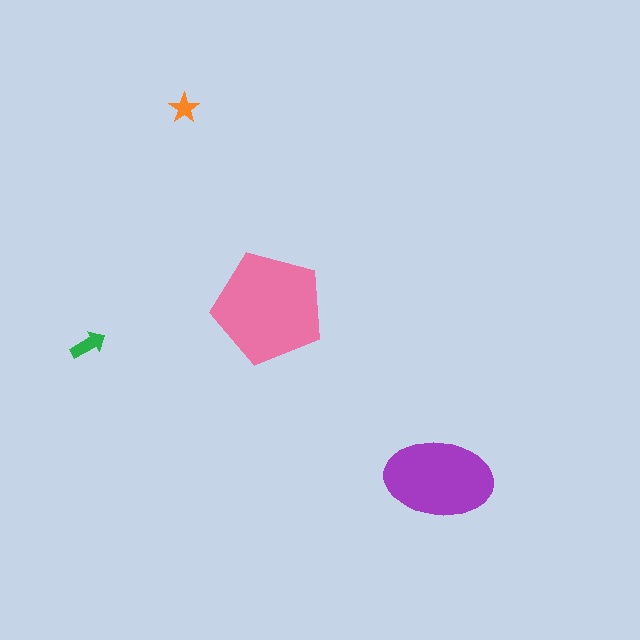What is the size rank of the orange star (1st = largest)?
4th.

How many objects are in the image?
There are 4 objects in the image.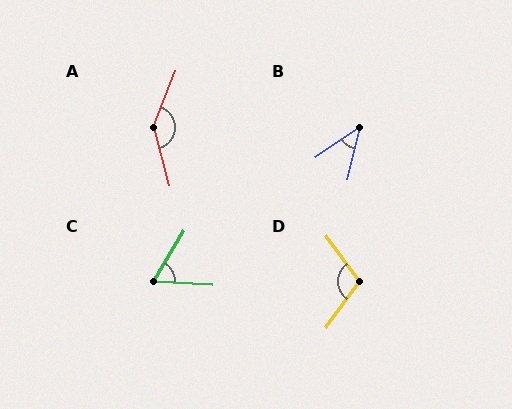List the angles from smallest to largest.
B (41°), C (61°), D (109°), A (143°).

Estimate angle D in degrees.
Approximately 109 degrees.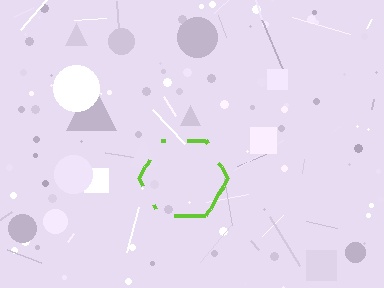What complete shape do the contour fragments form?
The contour fragments form a hexagon.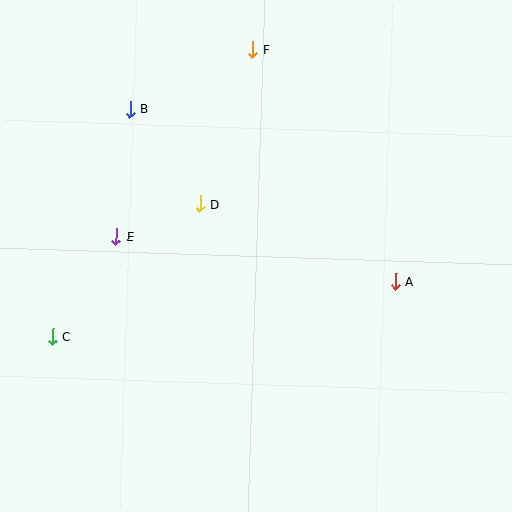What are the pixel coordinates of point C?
Point C is at (53, 336).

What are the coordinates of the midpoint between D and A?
The midpoint between D and A is at (298, 243).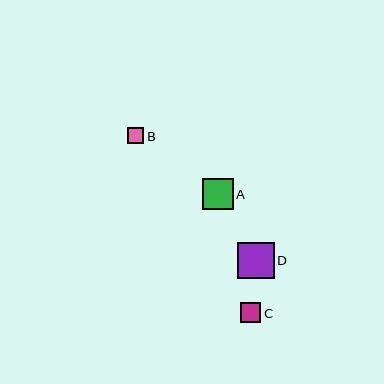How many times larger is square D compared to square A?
Square D is approximately 1.2 times the size of square A.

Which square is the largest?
Square D is the largest with a size of approximately 36 pixels.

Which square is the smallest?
Square B is the smallest with a size of approximately 16 pixels.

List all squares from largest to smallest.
From largest to smallest: D, A, C, B.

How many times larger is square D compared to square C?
Square D is approximately 1.8 times the size of square C.